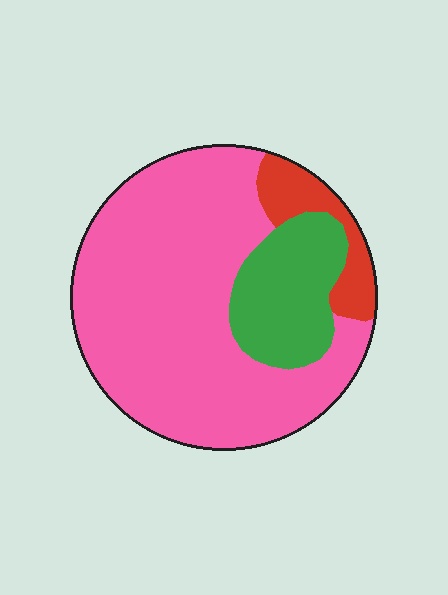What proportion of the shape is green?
Green covers about 20% of the shape.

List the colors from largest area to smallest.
From largest to smallest: pink, green, red.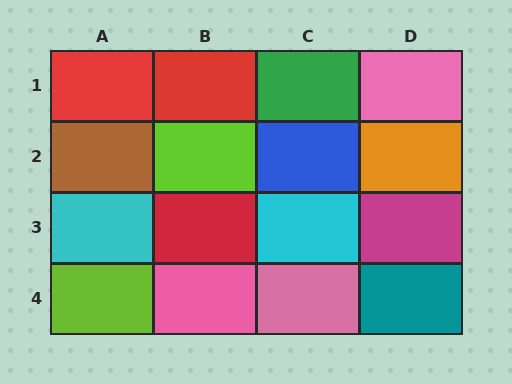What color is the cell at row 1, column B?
Red.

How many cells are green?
1 cell is green.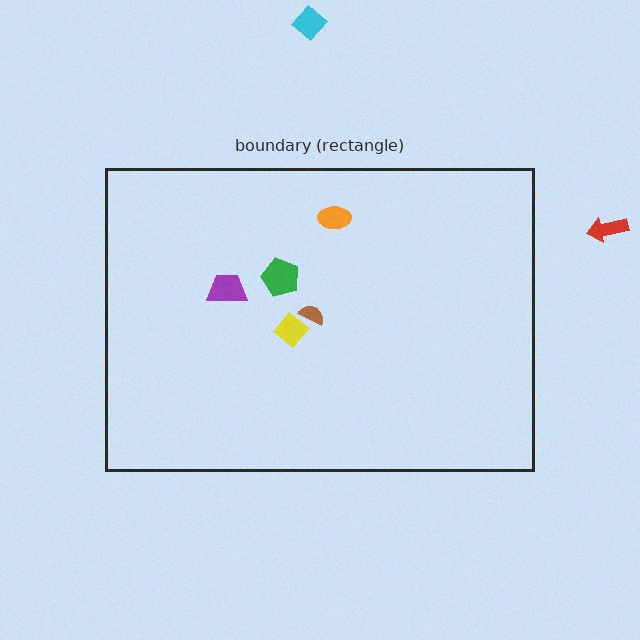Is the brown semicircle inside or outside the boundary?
Inside.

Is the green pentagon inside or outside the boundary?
Inside.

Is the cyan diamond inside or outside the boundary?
Outside.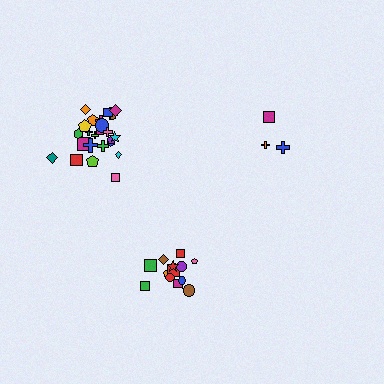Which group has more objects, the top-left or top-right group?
The top-left group.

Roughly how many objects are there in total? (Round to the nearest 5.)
Roughly 45 objects in total.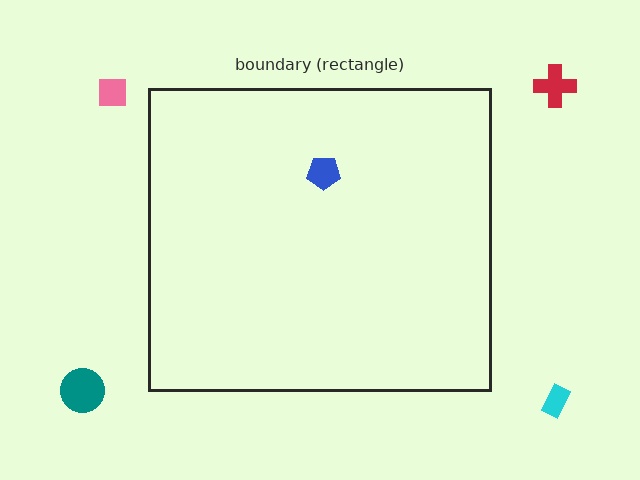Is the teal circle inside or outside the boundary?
Outside.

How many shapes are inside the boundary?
1 inside, 4 outside.